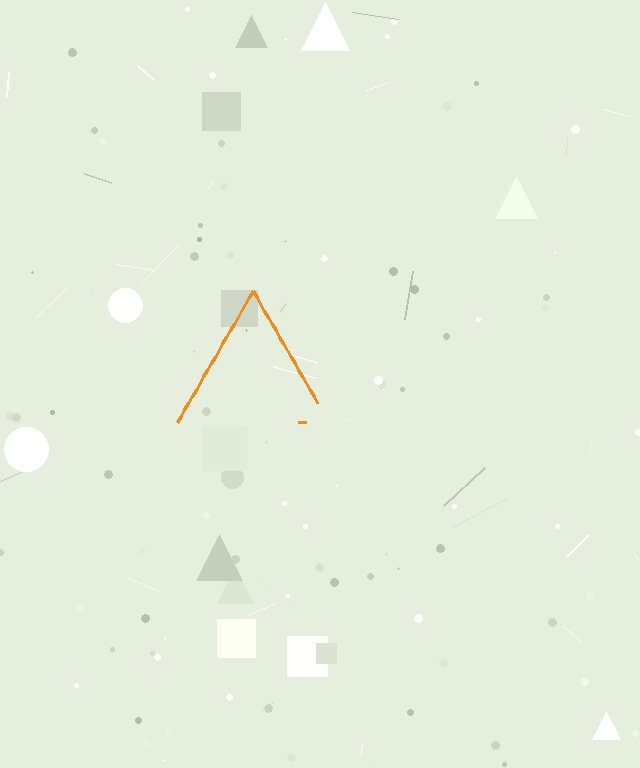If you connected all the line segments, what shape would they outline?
They would outline a triangle.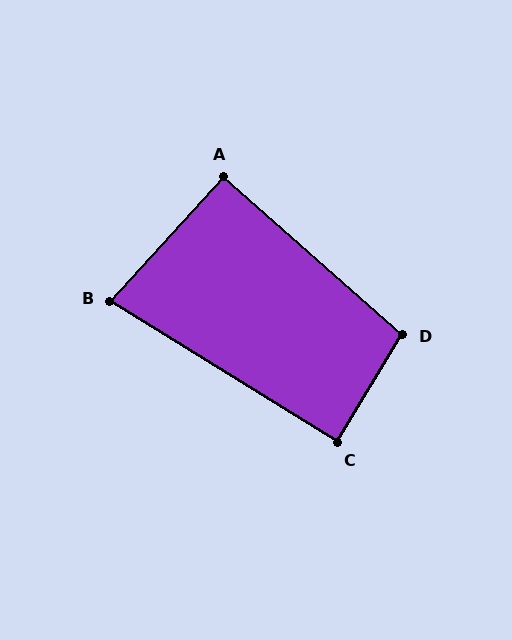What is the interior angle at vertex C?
Approximately 89 degrees (approximately right).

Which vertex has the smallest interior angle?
B, at approximately 80 degrees.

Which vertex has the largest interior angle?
D, at approximately 100 degrees.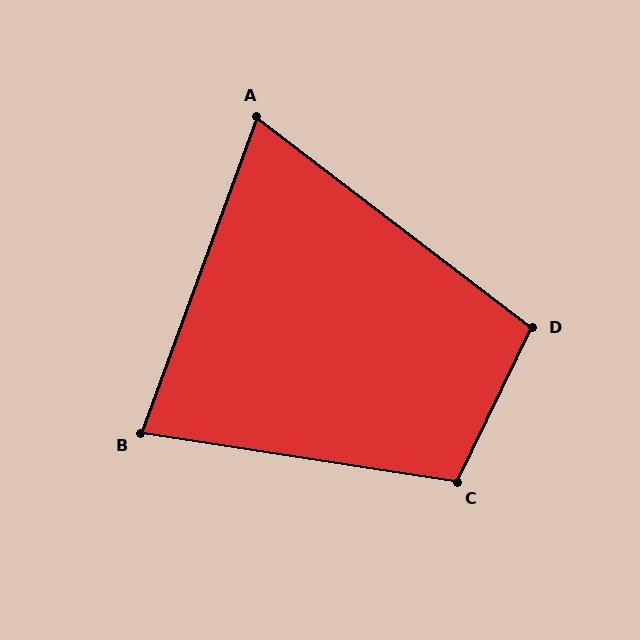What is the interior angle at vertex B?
Approximately 79 degrees (acute).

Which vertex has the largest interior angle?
C, at approximately 107 degrees.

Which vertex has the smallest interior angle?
A, at approximately 73 degrees.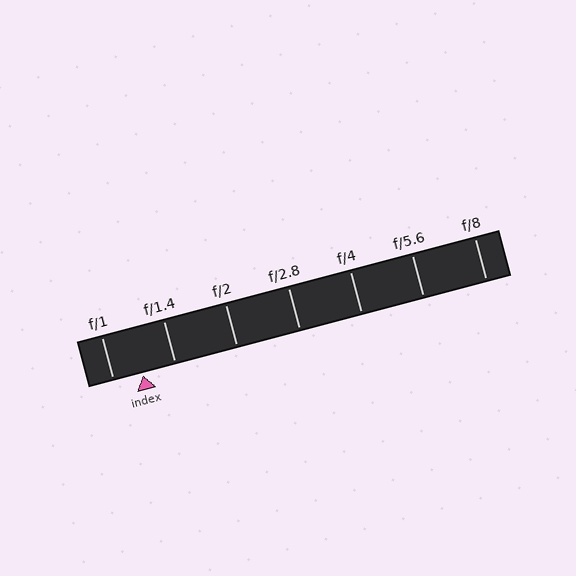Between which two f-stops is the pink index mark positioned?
The index mark is between f/1 and f/1.4.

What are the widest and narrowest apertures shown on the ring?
The widest aperture shown is f/1 and the narrowest is f/8.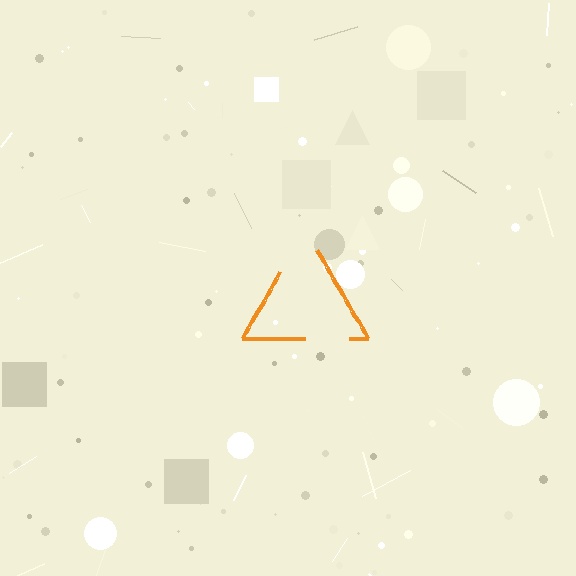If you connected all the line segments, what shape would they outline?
They would outline a triangle.